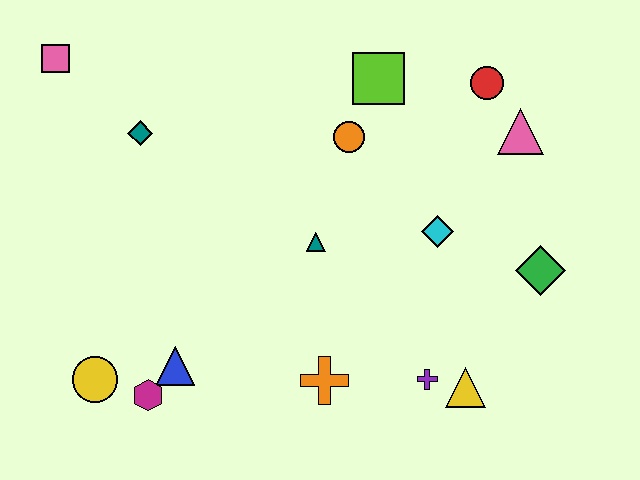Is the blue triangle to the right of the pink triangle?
No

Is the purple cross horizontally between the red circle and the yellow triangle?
No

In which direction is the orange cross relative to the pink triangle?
The orange cross is below the pink triangle.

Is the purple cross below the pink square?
Yes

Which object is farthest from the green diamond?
The pink square is farthest from the green diamond.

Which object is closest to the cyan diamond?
The green diamond is closest to the cyan diamond.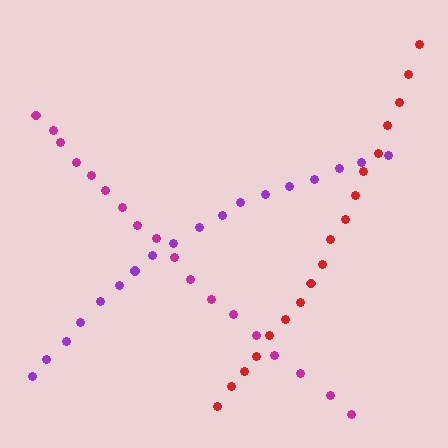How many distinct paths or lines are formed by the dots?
There are 3 distinct paths.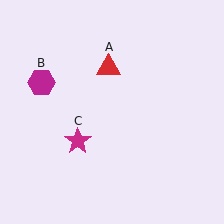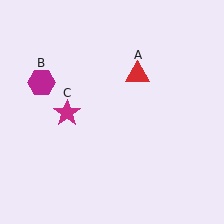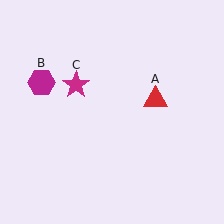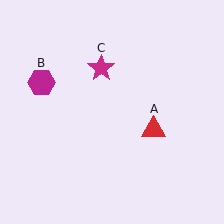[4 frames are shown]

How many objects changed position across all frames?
2 objects changed position: red triangle (object A), magenta star (object C).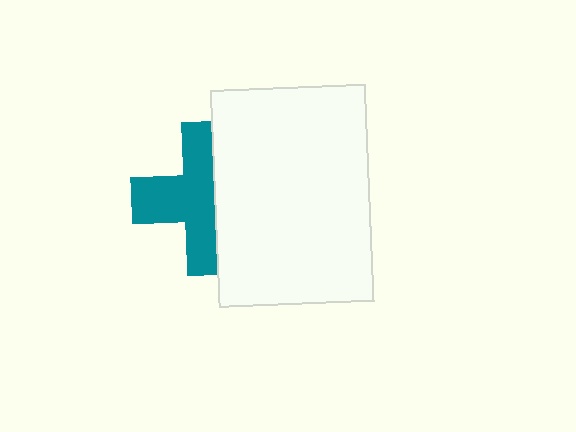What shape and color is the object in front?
The object in front is a white rectangle.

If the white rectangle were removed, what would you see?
You would see the complete teal cross.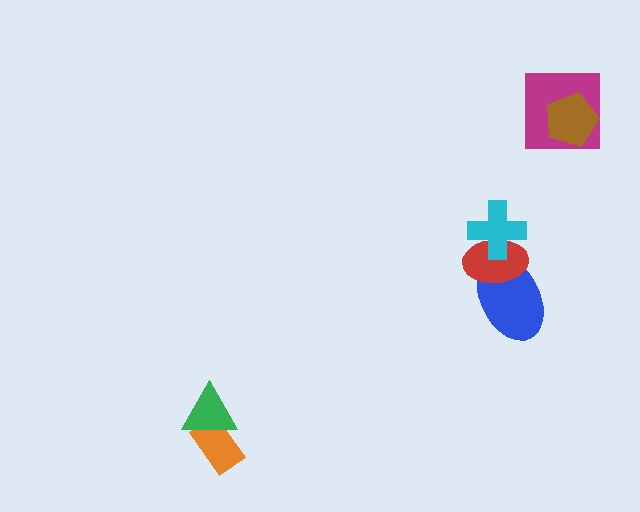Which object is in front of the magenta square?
The brown pentagon is in front of the magenta square.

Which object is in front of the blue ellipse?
The red ellipse is in front of the blue ellipse.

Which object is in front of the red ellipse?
The cyan cross is in front of the red ellipse.